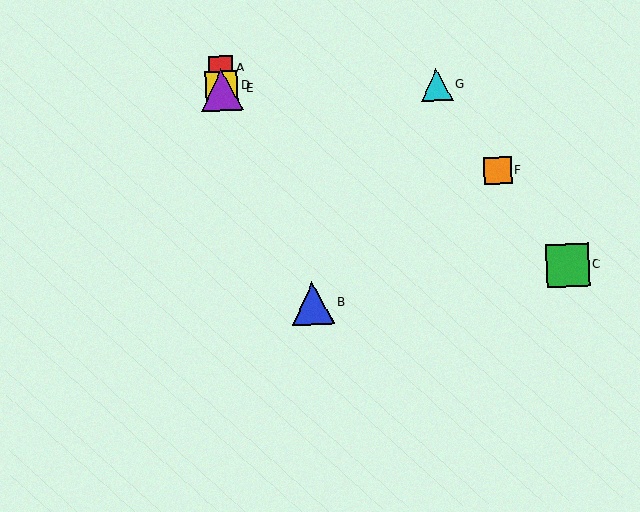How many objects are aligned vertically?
3 objects (A, D, E) are aligned vertically.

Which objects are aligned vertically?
Objects A, D, E are aligned vertically.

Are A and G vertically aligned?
No, A is at x≈221 and G is at x≈436.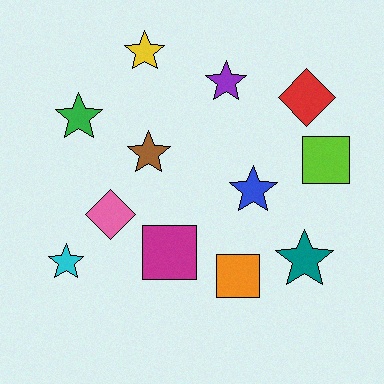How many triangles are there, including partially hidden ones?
There are no triangles.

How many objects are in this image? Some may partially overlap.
There are 12 objects.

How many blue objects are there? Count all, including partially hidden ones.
There is 1 blue object.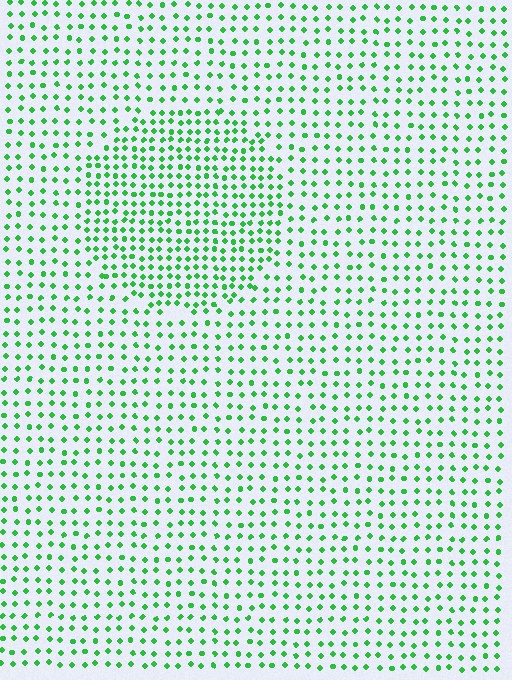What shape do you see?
I see a circle.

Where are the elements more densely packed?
The elements are more densely packed inside the circle boundary.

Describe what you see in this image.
The image contains small green elements arranged at two different densities. A circle-shaped region is visible where the elements are more densely packed than the surrounding area.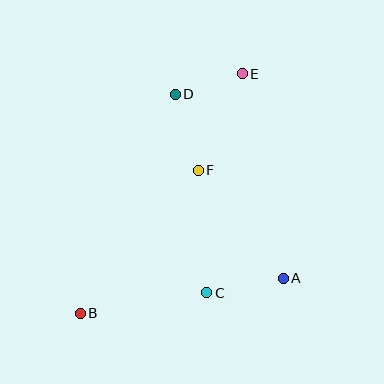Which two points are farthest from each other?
Points B and E are farthest from each other.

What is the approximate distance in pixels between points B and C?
The distance between B and C is approximately 128 pixels.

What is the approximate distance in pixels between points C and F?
The distance between C and F is approximately 123 pixels.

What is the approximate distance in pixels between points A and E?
The distance between A and E is approximately 209 pixels.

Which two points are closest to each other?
Points D and E are closest to each other.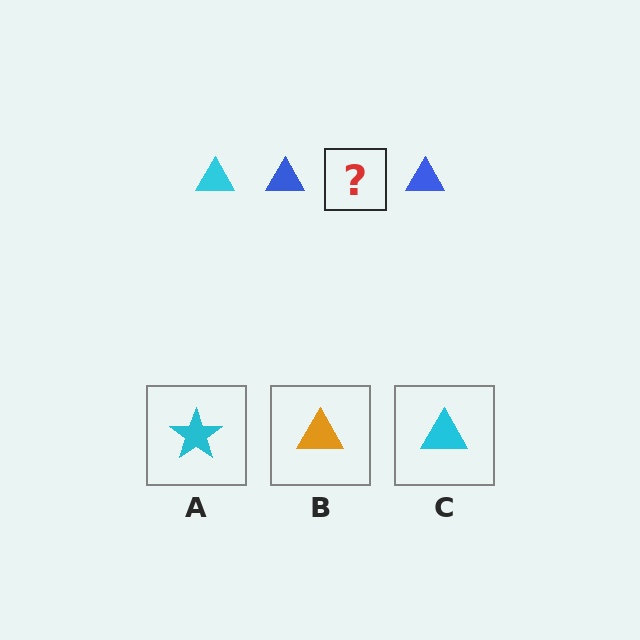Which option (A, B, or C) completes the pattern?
C.